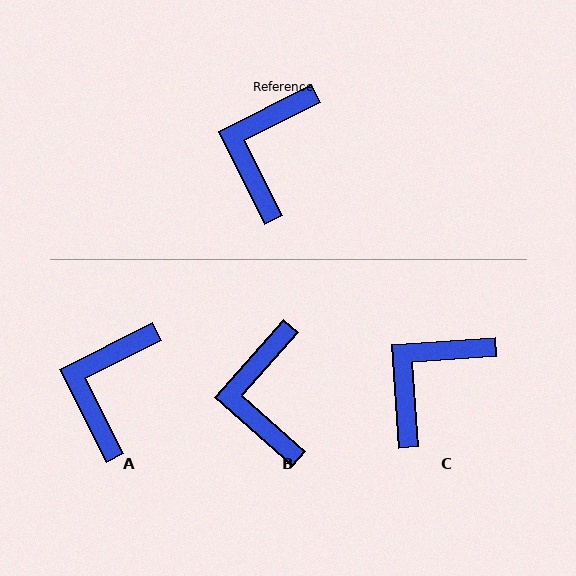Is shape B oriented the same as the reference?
No, it is off by about 22 degrees.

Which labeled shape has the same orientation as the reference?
A.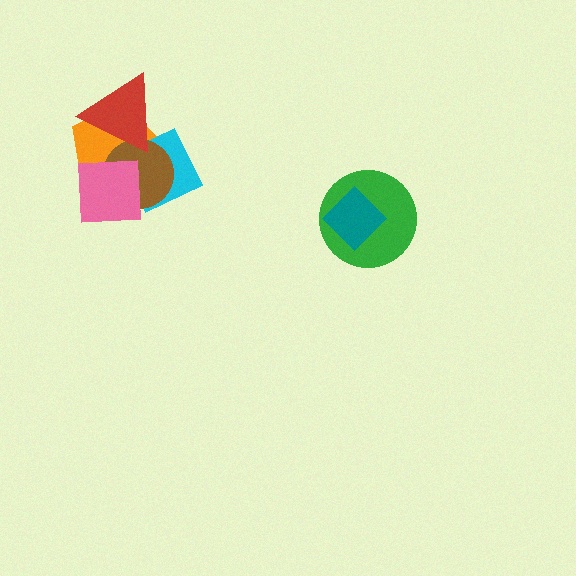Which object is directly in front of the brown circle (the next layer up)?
The red triangle is directly in front of the brown circle.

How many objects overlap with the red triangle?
4 objects overlap with the red triangle.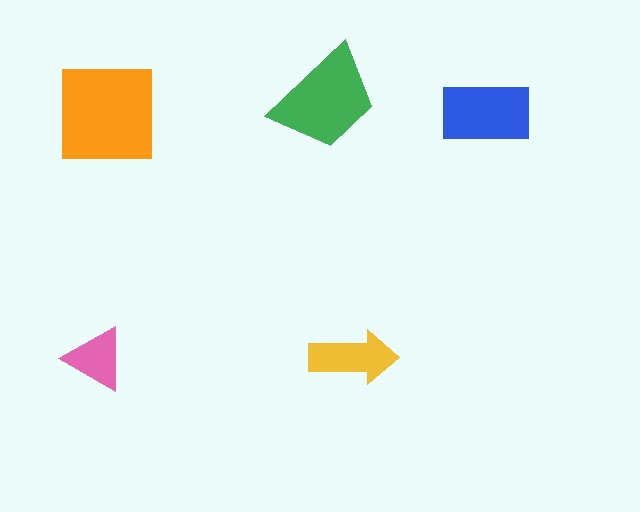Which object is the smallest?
The pink triangle.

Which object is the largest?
The orange square.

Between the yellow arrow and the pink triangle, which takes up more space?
The yellow arrow.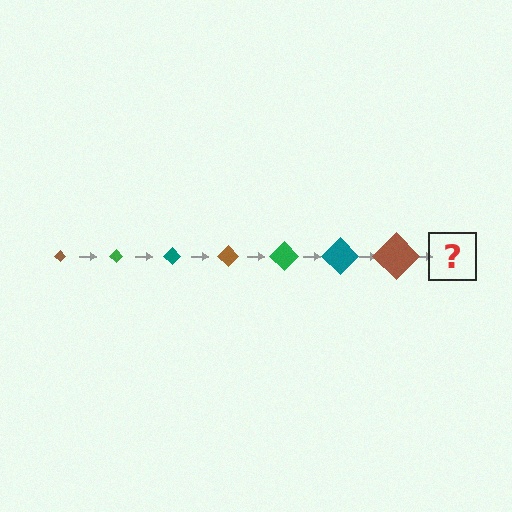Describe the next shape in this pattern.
It should be a green diamond, larger than the previous one.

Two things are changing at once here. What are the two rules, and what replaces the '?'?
The two rules are that the diamond grows larger each step and the color cycles through brown, green, and teal. The '?' should be a green diamond, larger than the previous one.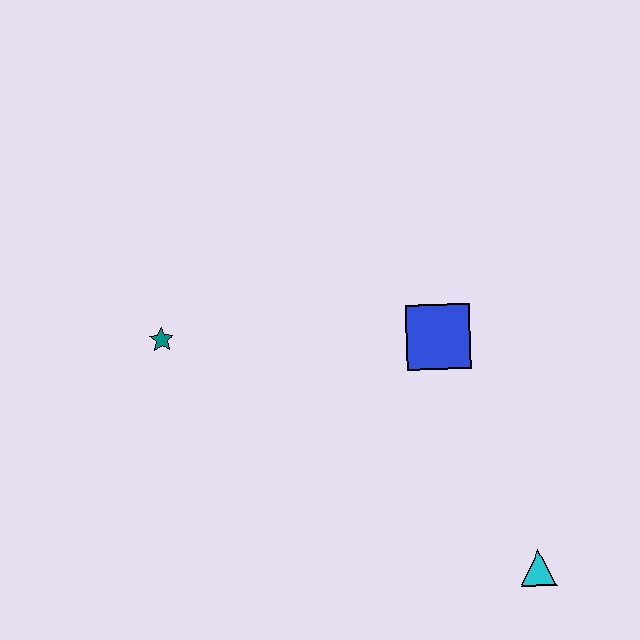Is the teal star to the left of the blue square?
Yes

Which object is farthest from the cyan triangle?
The teal star is farthest from the cyan triangle.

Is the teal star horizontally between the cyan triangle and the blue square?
No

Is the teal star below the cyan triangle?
No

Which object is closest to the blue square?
The cyan triangle is closest to the blue square.